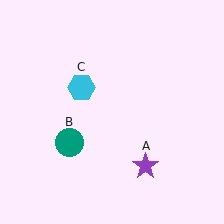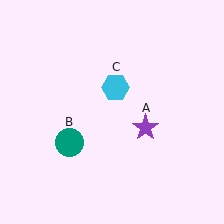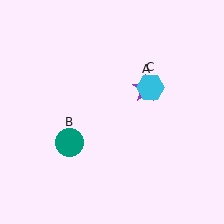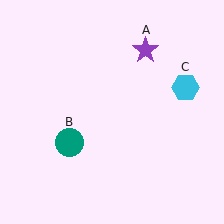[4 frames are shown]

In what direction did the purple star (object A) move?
The purple star (object A) moved up.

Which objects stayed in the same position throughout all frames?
Teal circle (object B) remained stationary.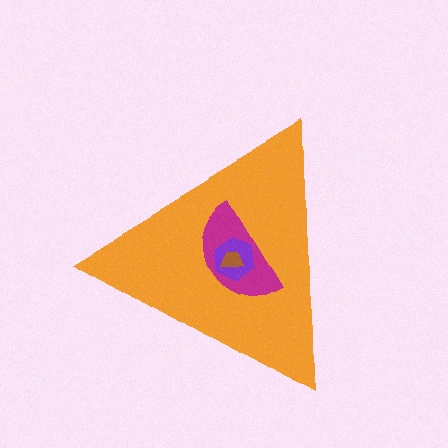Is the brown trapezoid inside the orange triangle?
Yes.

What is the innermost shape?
The brown trapezoid.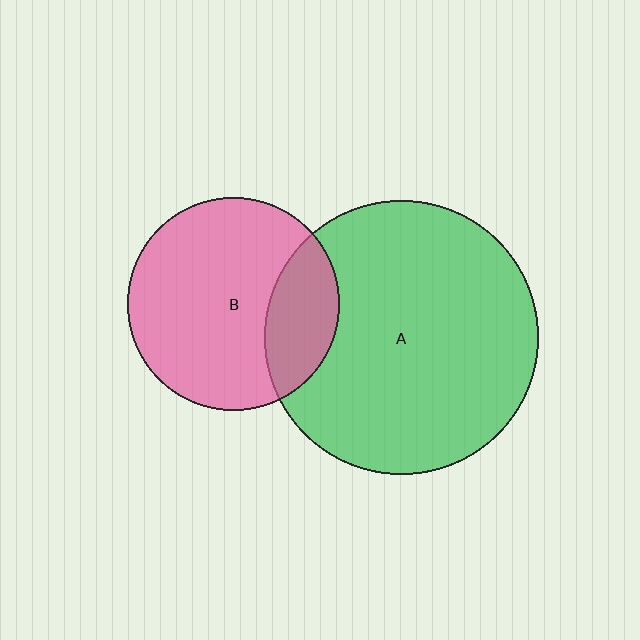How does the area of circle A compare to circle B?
Approximately 1.7 times.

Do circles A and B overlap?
Yes.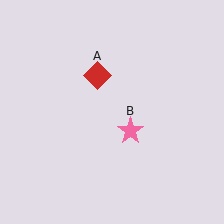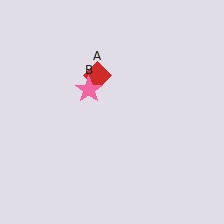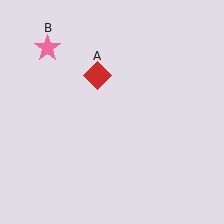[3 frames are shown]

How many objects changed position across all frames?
1 object changed position: pink star (object B).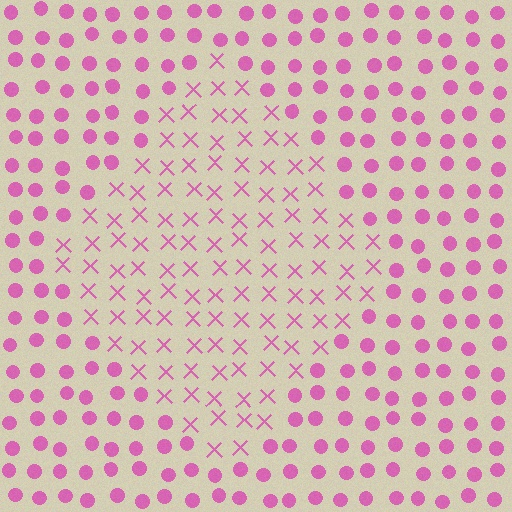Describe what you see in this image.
The image is filled with small pink elements arranged in a uniform grid. A diamond-shaped region contains X marks, while the surrounding area contains circles. The boundary is defined purely by the change in element shape.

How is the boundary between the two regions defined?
The boundary is defined by a change in element shape: X marks inside vs. circles outside. All elements share the same color and spacing.